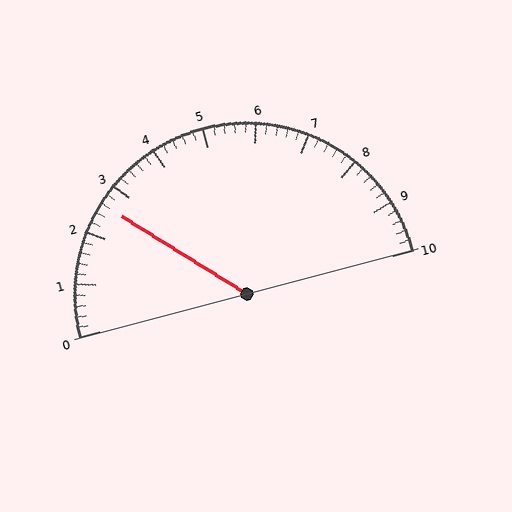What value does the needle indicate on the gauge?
The needle indicates approximately 2.6.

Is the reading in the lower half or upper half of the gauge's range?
The reading is in the lower half of the range (0 to 10).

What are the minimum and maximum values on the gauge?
The gauge ranges from 0 to 10.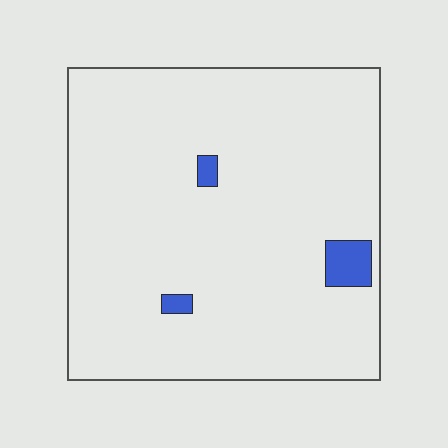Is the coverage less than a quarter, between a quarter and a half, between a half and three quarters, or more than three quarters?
Less than a quarter.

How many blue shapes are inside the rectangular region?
3.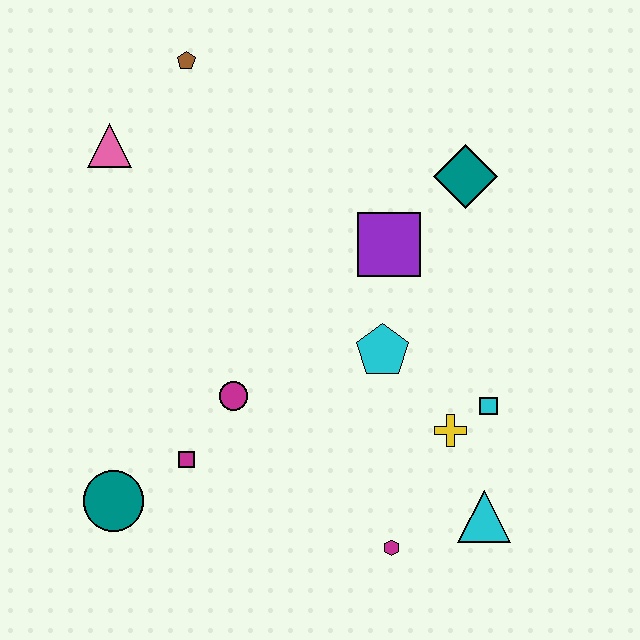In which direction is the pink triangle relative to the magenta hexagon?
The pink triangle is above the magenta hexagon.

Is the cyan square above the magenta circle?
No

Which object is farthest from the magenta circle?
The brown pentagon is farthest from the magenta circle.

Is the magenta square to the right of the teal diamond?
No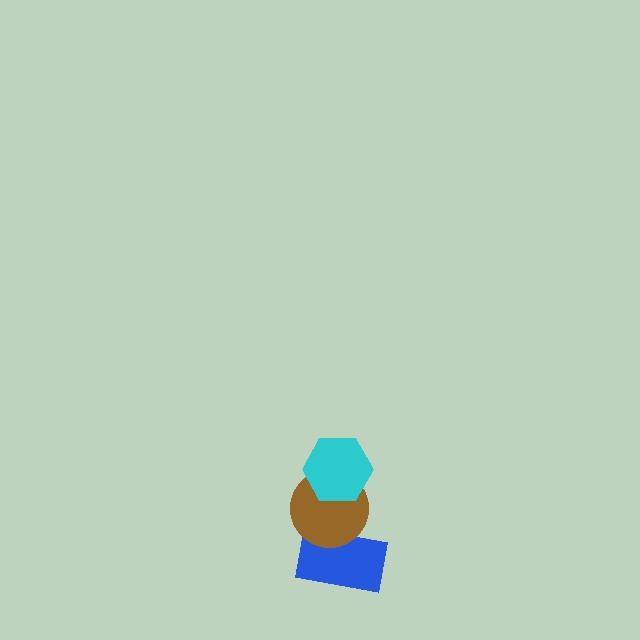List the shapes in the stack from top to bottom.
From top to bottom: the cyan hexagon, the brown circle, the blue rectangle.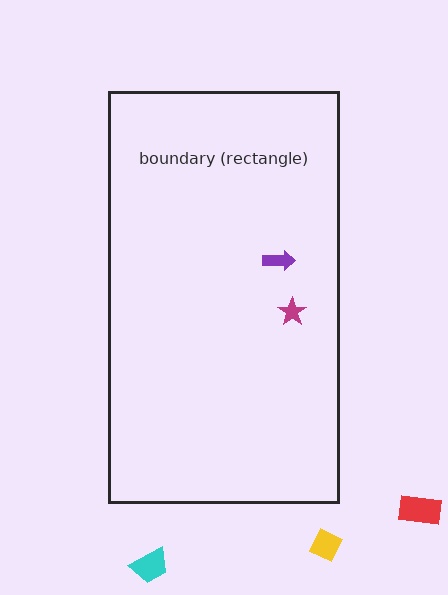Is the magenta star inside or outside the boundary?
Inside.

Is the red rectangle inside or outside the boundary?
Outside.